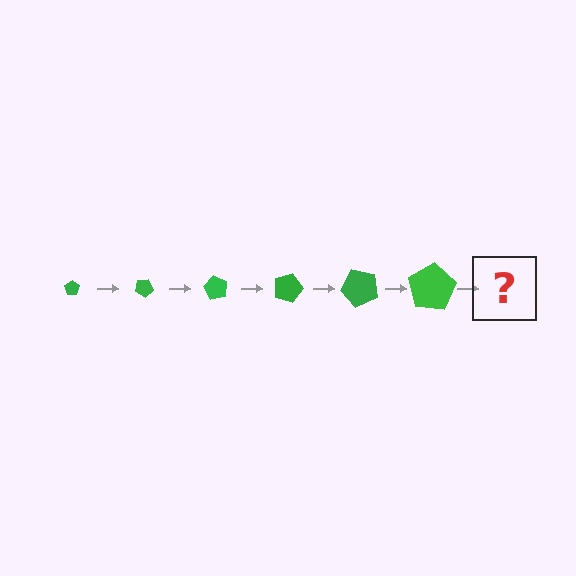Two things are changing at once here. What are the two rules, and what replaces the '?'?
The two rules are that the pentagon grows larger each step and it rotates 30 degrees each step. The '?' should be a pentagon, larger than the previous one and rotated 180 degrees from the start.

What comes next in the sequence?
The next element should be a pentagon, larger than the previous one and rotated 180 degrees from the start.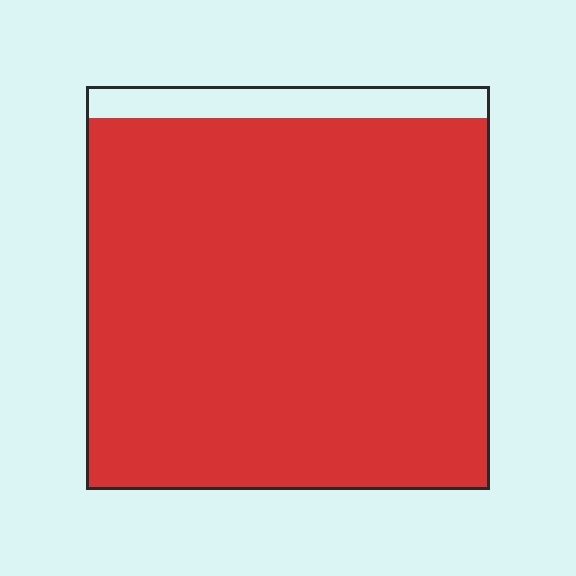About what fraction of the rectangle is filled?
About nine tenths (9/10).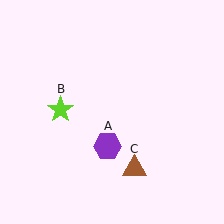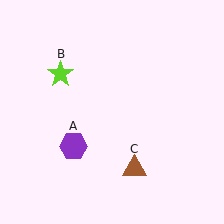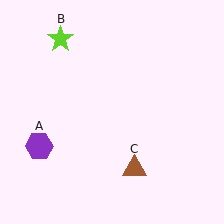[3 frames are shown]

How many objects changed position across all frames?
2 objects changed position: purple hexagon (object A), lime star (object B).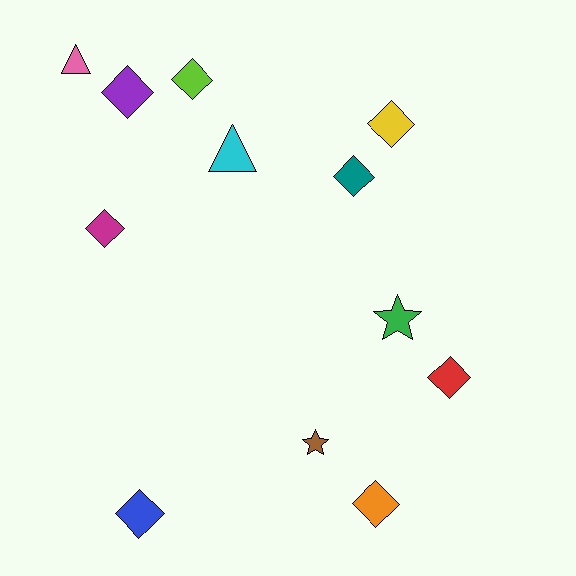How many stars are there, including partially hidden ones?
There are 2 stars.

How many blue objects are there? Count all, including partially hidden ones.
There is 1 blue object.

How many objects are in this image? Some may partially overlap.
There are 12 objects.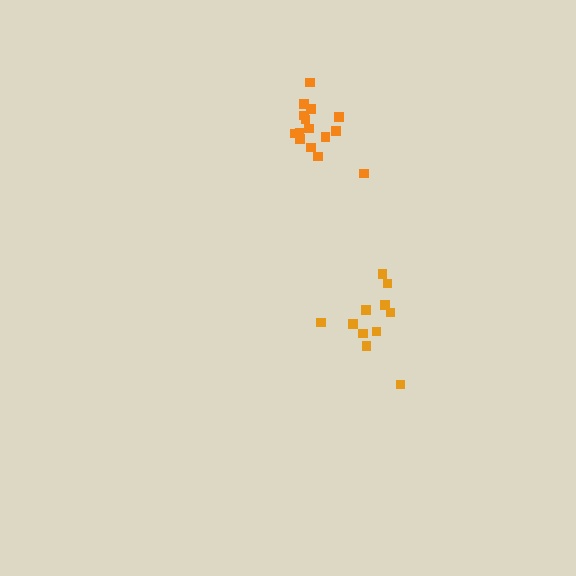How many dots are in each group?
Group 1: 11 dots, Group 2: 15 dots (26 total).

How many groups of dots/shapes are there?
There are 2 groups.